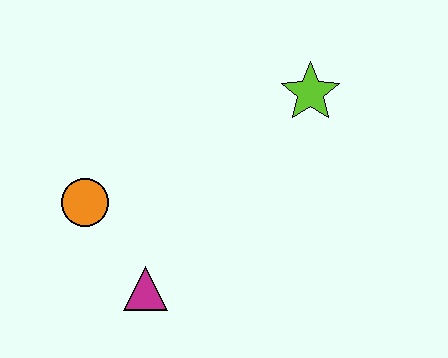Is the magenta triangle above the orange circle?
No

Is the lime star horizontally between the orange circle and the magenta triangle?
No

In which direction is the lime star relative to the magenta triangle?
The lime star is above the magenta triangle.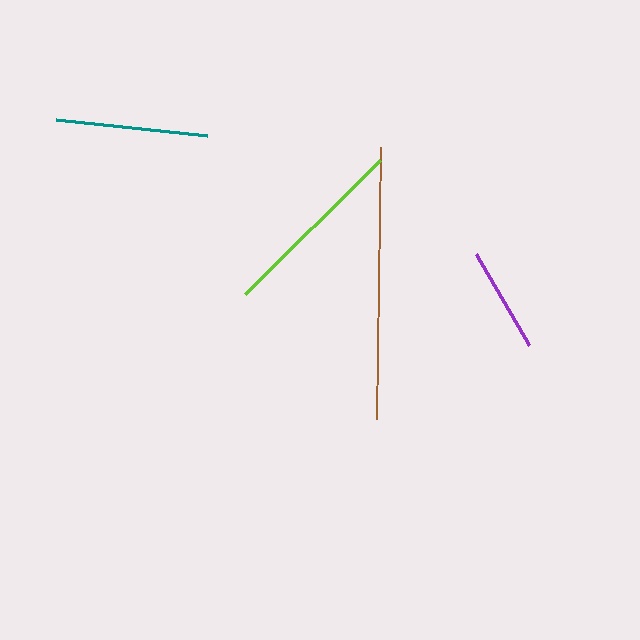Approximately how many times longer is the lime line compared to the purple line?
The lime line is approximately 1.8 times the length of the purple line.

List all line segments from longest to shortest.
From longest to shortest: brown, lime, teal, purple.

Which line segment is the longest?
The brown line is the longest at approximately 272 pixels.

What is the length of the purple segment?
The purple segment is approximately 105 pixels long.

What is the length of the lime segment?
The lime segment is approximately 190 pixels long.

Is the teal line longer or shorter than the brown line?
The brown line is longer than the teal line.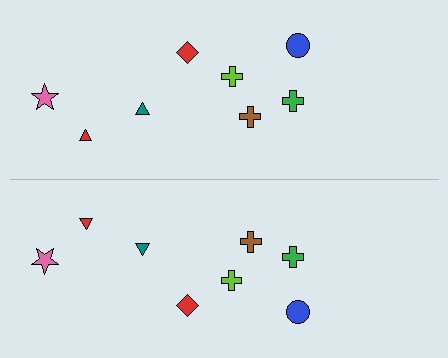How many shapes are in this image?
There are 16 shapes in this image.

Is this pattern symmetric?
Yes, this pattern has bilateral (reflection) symmetry.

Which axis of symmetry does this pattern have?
The pattern has a horizontal axis of symmetry running through the center of the image.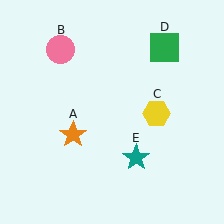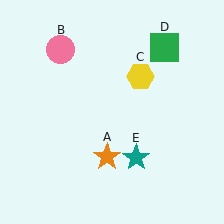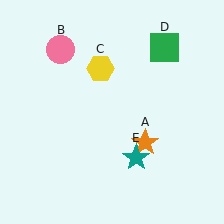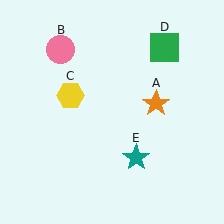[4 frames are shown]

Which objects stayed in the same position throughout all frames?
Pink circle (object B) and green square (object D) and teal star (object E) remained stationary.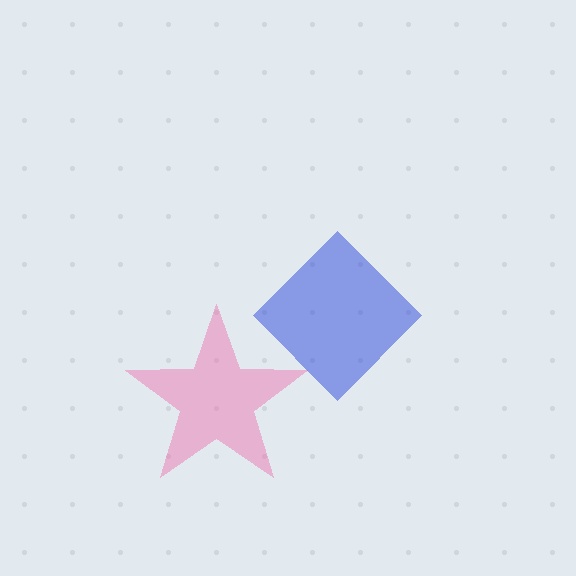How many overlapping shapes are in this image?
There are 2 overlapping shapes in the image.